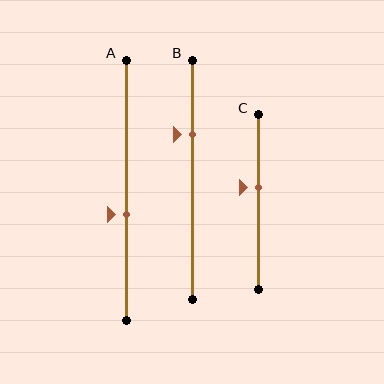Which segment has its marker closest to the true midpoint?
Segment C has its marker closest to the true midpoint.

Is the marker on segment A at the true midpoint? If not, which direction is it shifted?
No, the marker on segment A is shifted downward by about 9% of the segment length.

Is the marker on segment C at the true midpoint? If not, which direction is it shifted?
No, the marker on segment C is shifted upward by about 8% of the segment length.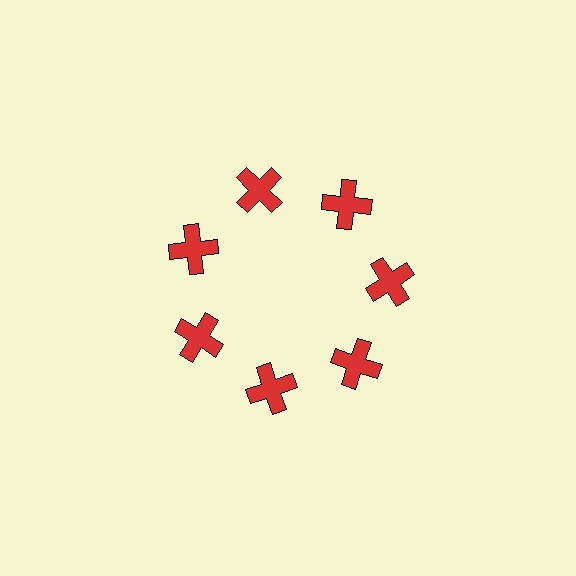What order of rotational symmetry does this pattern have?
This pattern has 7-fold rotational symmetry.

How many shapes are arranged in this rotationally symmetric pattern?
There are 7 shapes, arranged in 7 groups of 1.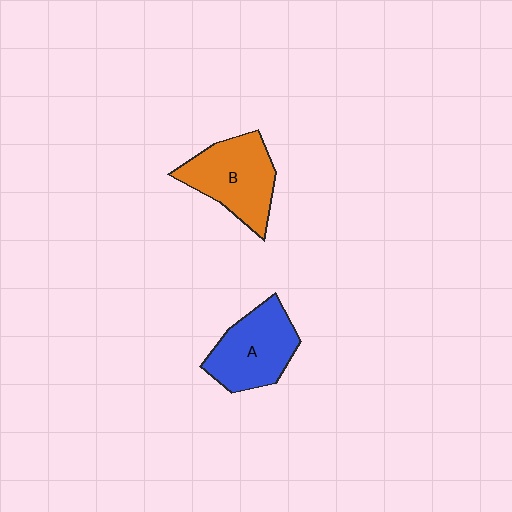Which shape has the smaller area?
Shape A (blue).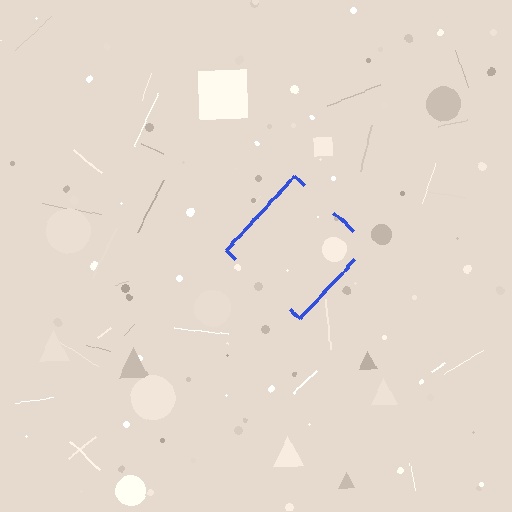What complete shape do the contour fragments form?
The contour fragments form a diamond.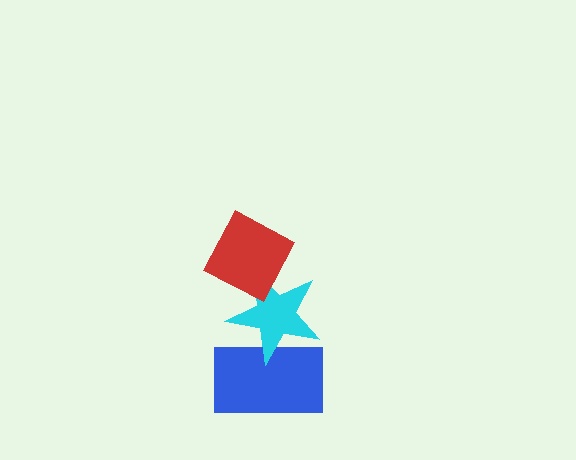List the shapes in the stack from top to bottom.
From top to bottom: the red diamond, the cyan star, the blue rectangle.